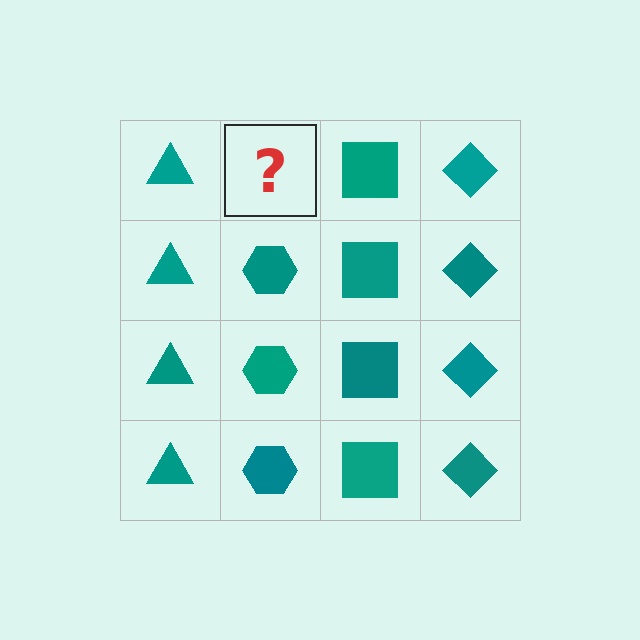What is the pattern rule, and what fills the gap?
The rule is that each column has a consistent shape. The gap should be filled with a teal hexagon.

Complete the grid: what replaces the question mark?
The question mark should be replaced with a teal hexagon.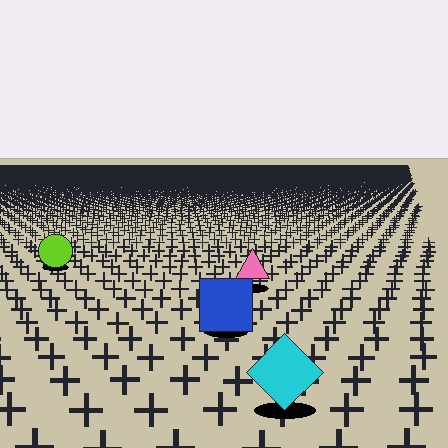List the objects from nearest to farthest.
From nearest to farthest: the cyan diamond, the blue square, the pink triangle, the lime circle.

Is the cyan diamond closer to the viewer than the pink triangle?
Yes. The cyan diamond is closer — you can tell from the texture gradient: the ground texture is coarser near it.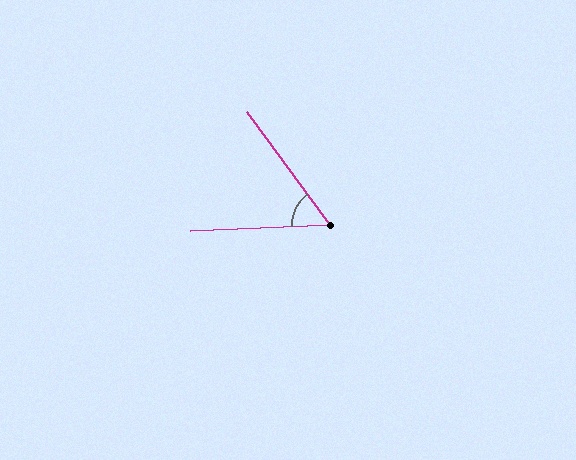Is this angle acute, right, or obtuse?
It is acute.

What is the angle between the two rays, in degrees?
Approximately 56 degrees.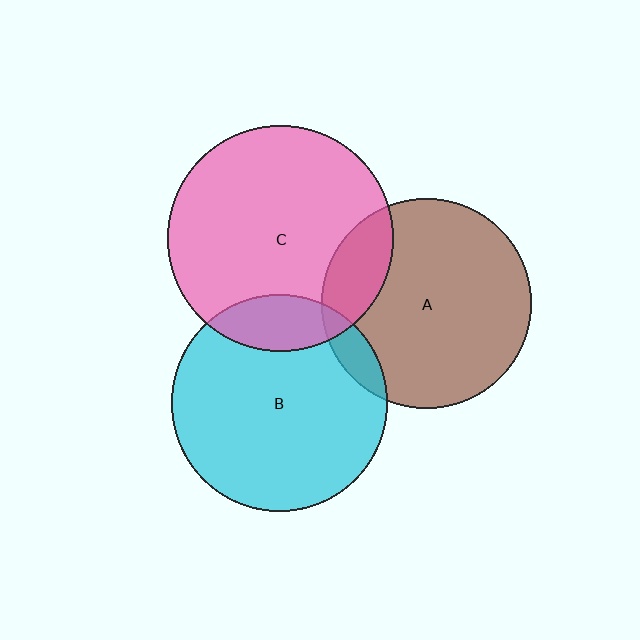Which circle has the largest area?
Circle C (pink).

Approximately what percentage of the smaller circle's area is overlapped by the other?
Approximately 10%.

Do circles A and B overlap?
Yes.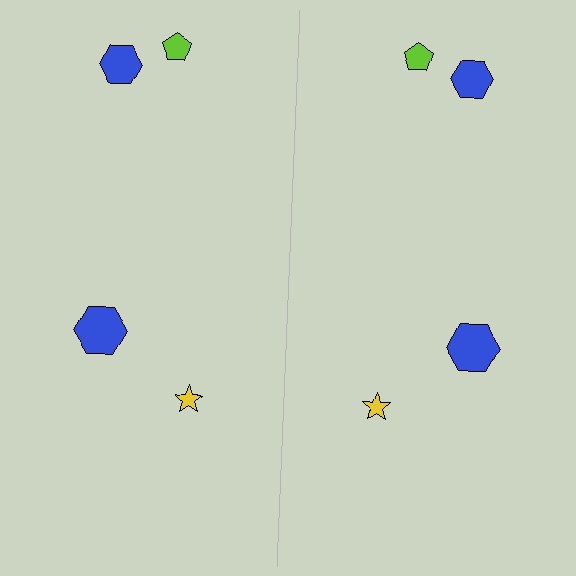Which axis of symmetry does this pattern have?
The pattern has a vertical axis of symmetry running through the center of the image.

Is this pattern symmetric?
Yes, this pattern has bilateral (reflection) symmetry.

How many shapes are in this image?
There are 8 shapes in this image.